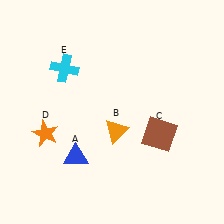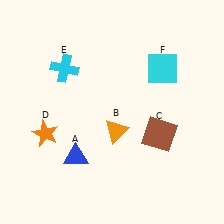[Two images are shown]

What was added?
A cyan square (F) was added in Image 2.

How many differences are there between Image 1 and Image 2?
There is 1 difference between the two images.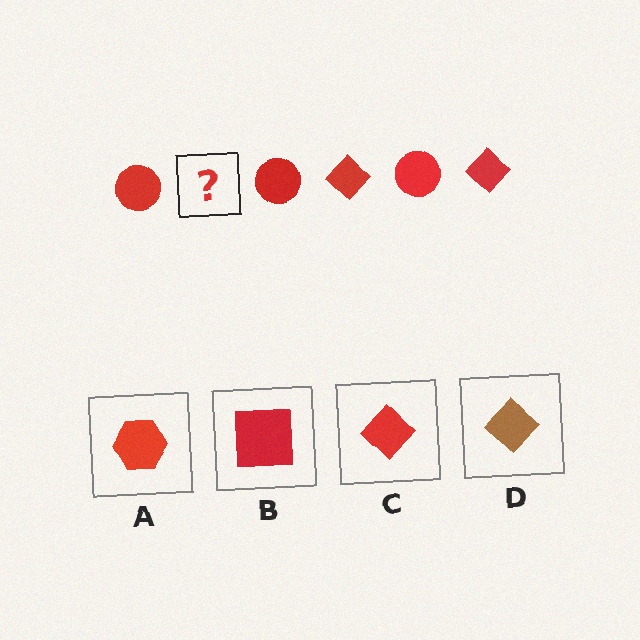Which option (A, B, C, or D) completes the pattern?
C.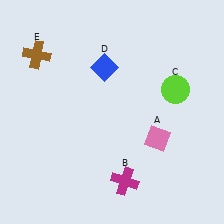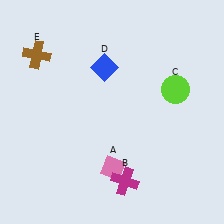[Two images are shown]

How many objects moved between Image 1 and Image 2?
1 object moved between the two images.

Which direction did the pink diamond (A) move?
The pink diamond (A) moved left.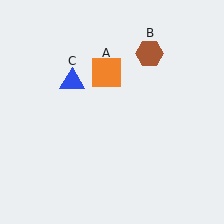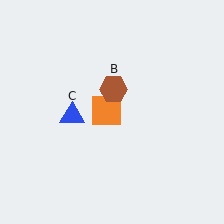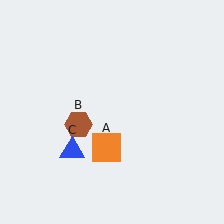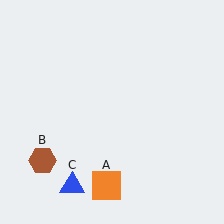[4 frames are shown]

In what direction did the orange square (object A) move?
The orange square (object A) moved down.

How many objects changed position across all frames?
3 objects changed position: orange square (object A), brown hexagon (object B), blue triangle (object C).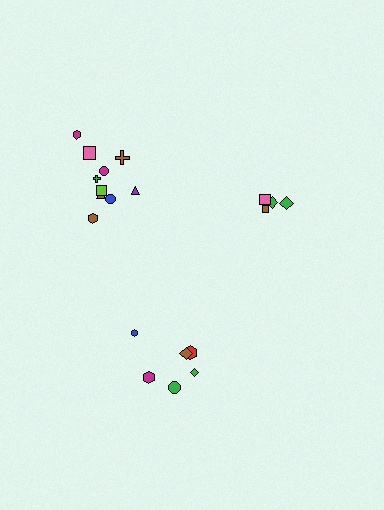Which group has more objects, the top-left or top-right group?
The top-left group.